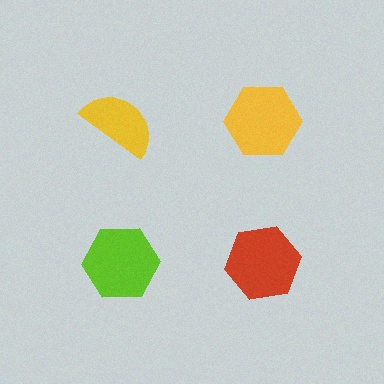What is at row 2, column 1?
A lime hexagon.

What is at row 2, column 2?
A red hexagon.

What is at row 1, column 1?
A yellow semicircle.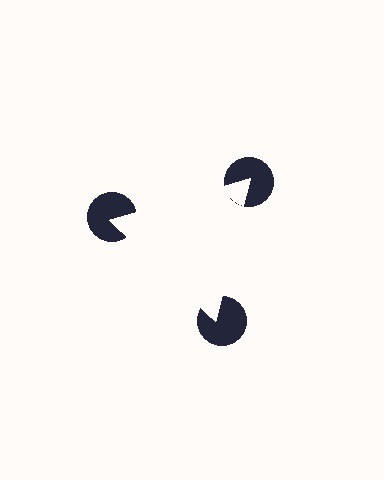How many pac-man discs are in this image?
There are 3 — one at each vertex of the illusory triangle.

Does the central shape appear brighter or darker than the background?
It typically appears slightly brighter than the background, even though no actual brightness change is drawn.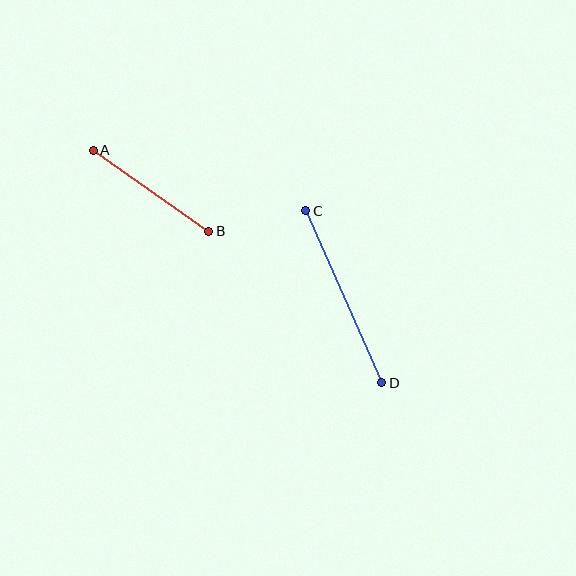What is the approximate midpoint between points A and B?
The midpoint is at approximately (151, 191) pixels.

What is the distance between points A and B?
The distance is approximately 141 pixels.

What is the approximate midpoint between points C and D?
The midpoint is at approximately (344, 297) pixels.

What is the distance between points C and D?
The distance is approximately 188 pixels.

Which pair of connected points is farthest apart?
Points C and D are farthest apart.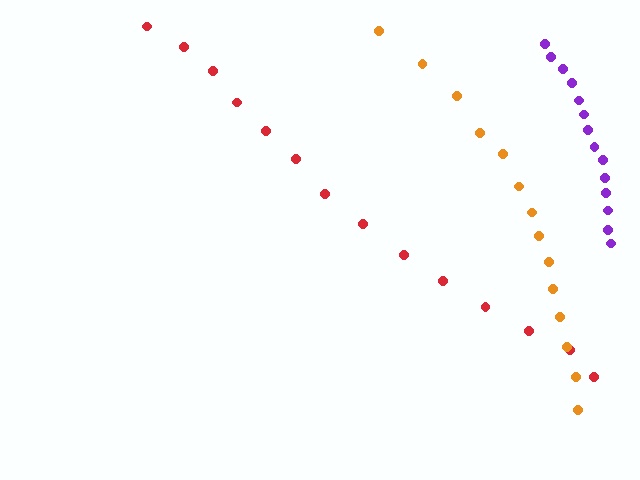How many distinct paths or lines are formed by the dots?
There are 3 distinct paths.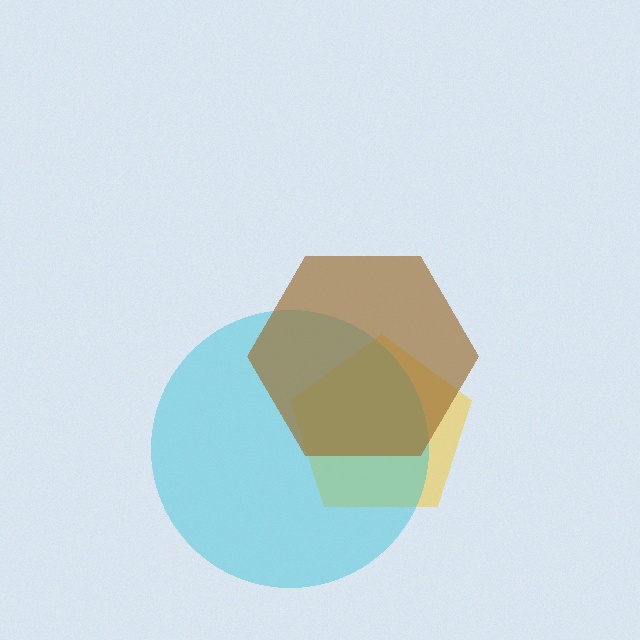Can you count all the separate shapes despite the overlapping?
Yes, there are 3 separate shapes.